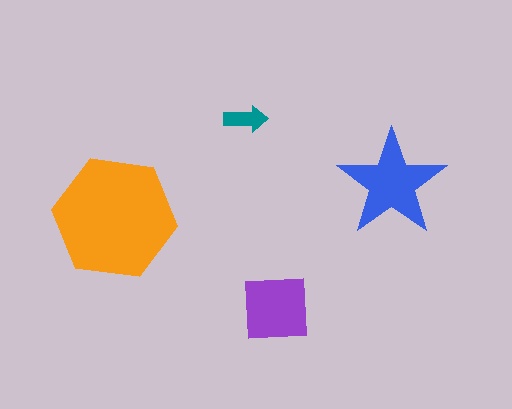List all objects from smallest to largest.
The teal arrow, the purple square, the blue star, the orange hexagon.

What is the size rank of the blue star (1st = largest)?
2nd.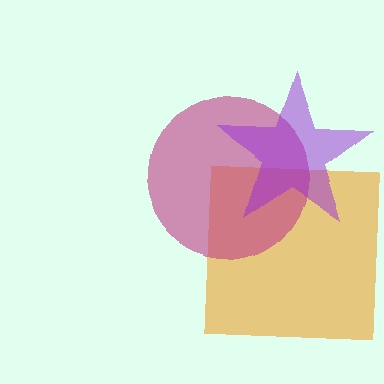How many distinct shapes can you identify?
There are 3 distinct shapes: an orange square, a magenta circle, a purple star.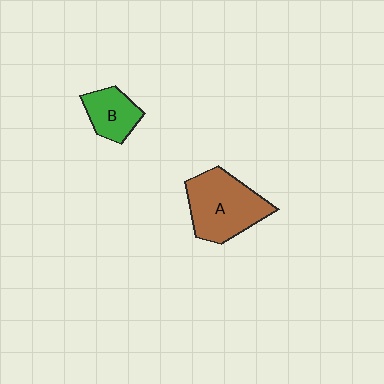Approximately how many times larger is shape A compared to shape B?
Approximately 1.9 times.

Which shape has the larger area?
Shape A (brown).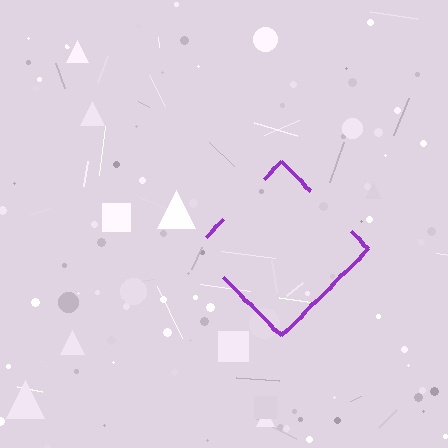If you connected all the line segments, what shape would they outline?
They would outline a diamond.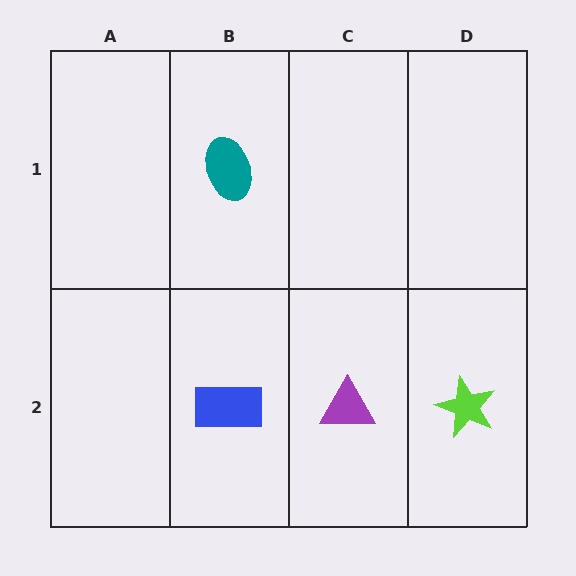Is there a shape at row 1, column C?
No, that cell is empty.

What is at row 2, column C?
A purple triangle.